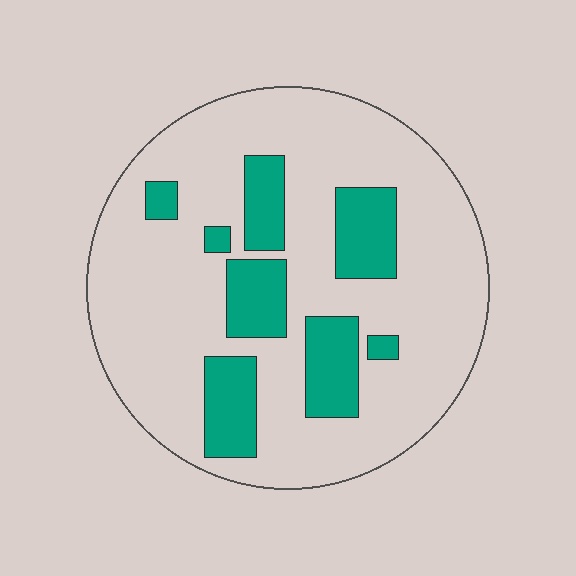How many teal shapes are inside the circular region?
8.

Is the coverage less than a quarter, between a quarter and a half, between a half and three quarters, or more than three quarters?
Less than a quarter.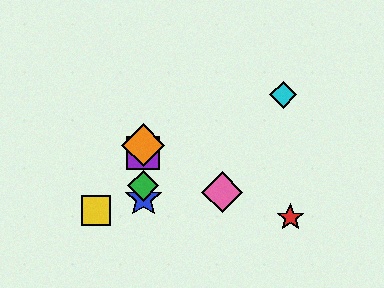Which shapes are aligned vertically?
The blue star, the green diamond, the purple square, the orange diamond are aligned vertically.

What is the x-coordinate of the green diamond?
The green diamond is at x≈143.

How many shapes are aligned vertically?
4 shapes (the blue star, the green diamond, the purple square, the orange diamond) are aligned vertically.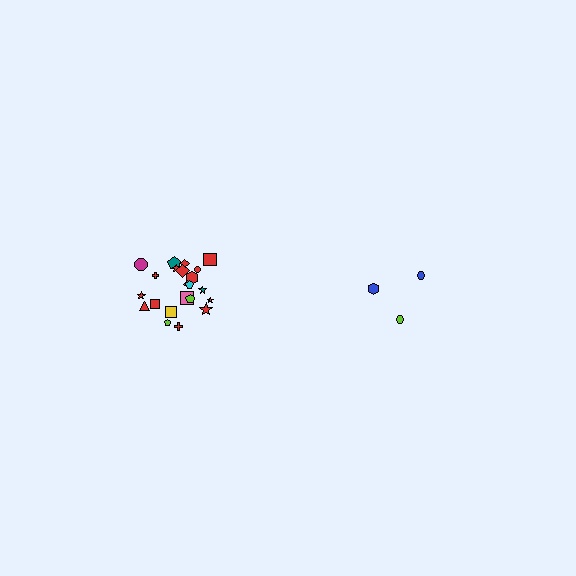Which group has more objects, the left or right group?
The left group.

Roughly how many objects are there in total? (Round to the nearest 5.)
Roughly 25 objects in total.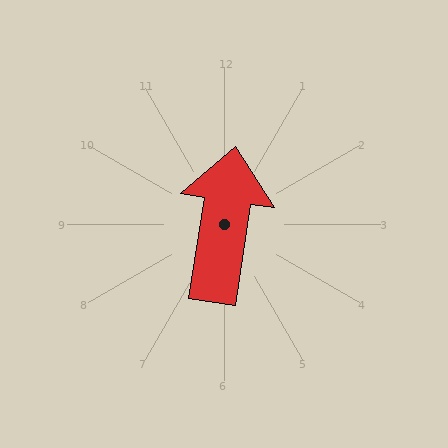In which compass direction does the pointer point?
North.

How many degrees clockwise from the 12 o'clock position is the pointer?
Approximately 9 degrees.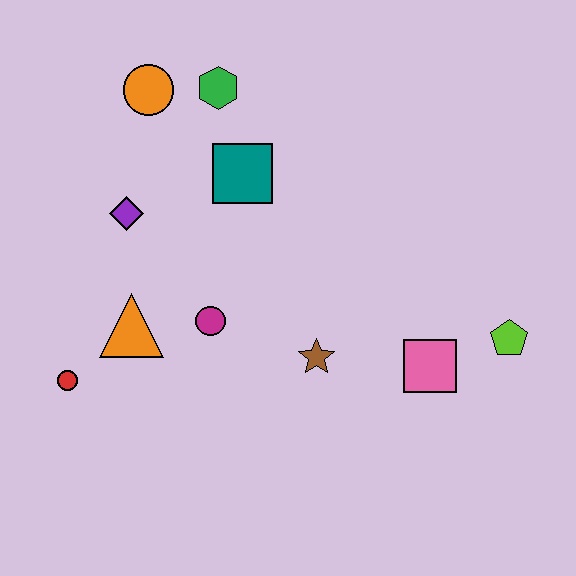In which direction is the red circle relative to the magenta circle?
The red circle is to the left of the magenta circle.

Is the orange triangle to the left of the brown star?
Yes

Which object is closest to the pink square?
The lime pentagon is closest to the pink square.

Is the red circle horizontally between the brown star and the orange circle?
No